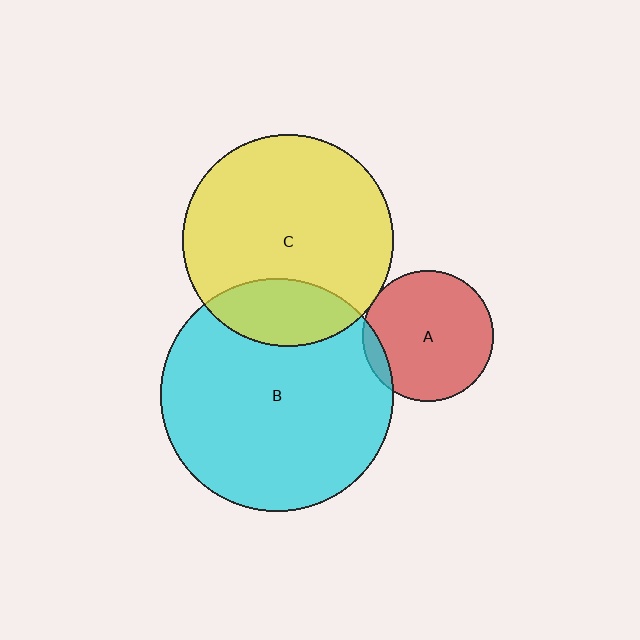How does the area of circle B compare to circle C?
Approximately 1.2 times.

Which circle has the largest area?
Circle B (cyan).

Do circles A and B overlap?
Yes.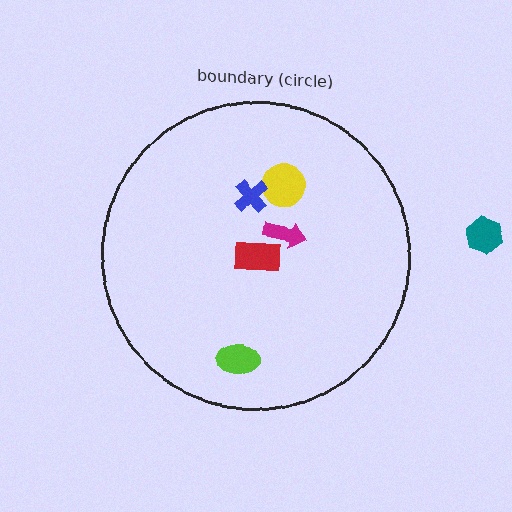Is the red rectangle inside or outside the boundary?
Inside.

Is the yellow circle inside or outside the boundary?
Inside.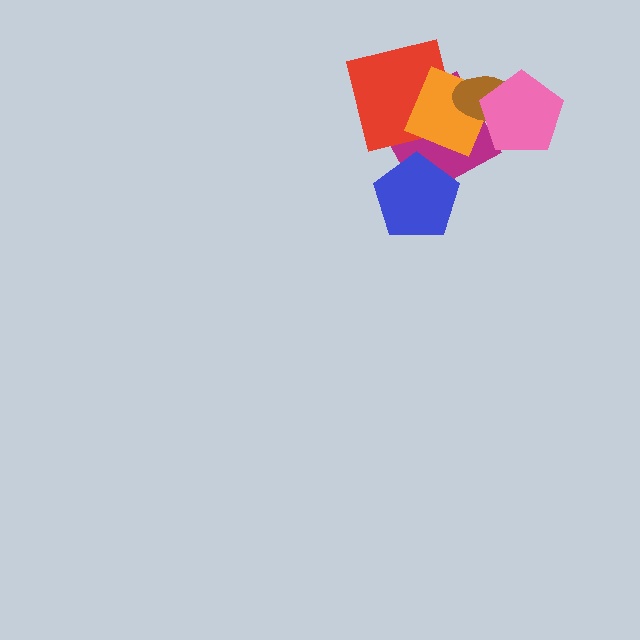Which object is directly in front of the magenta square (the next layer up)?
The red square is directly in front of the magenta square.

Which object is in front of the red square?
The orange diamond is in front of the red square.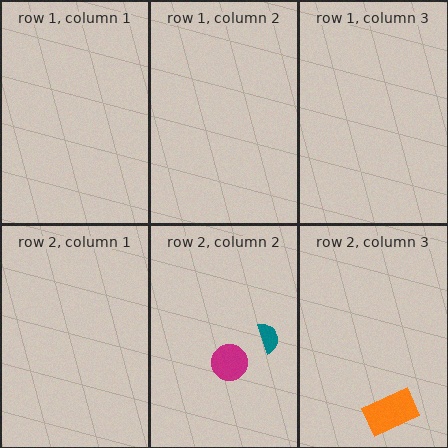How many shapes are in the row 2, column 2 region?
2.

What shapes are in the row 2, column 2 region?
The magenta circle, the teal semicircle.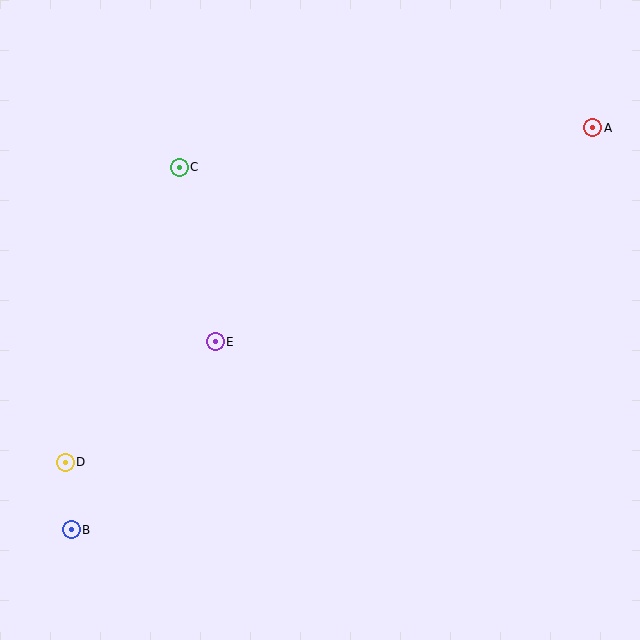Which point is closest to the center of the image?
Point E at (215, 342) is closest to the center.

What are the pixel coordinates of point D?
Point D is at (65, 462).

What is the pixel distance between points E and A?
The distance between E and A is 434 pixels.